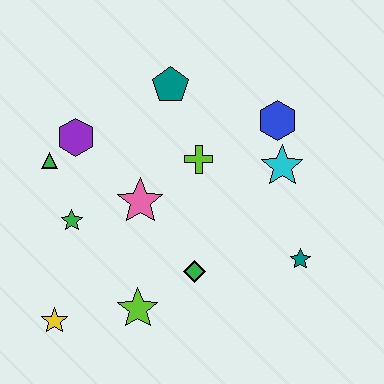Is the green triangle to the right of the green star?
No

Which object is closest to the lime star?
The green diamond is closest to the lime star.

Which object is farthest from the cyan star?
The yellow star is farthest from the cyan star.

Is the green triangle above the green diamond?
Yes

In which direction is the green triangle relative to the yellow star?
The green triangle is above the yellow star.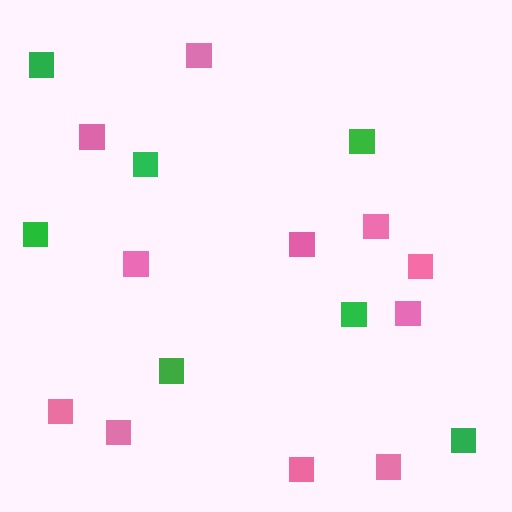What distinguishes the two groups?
There are 2 groups: one group of green squares (7) and one group of pink squares (11).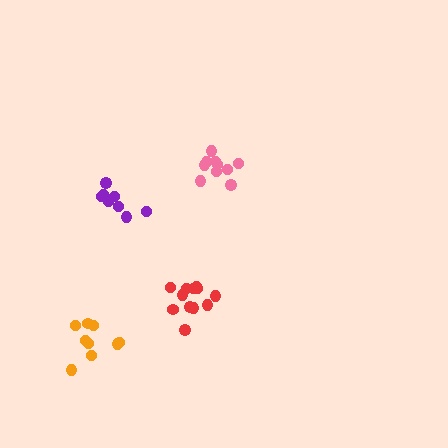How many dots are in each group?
Group 1: 8 dots, Group 2: 11 dots, Group 3: 12 dots, Group 4: 9 dots (40 total).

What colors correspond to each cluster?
The clusters are colored: purple, pink, red, orange.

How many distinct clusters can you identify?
There are 4 distinct clusters.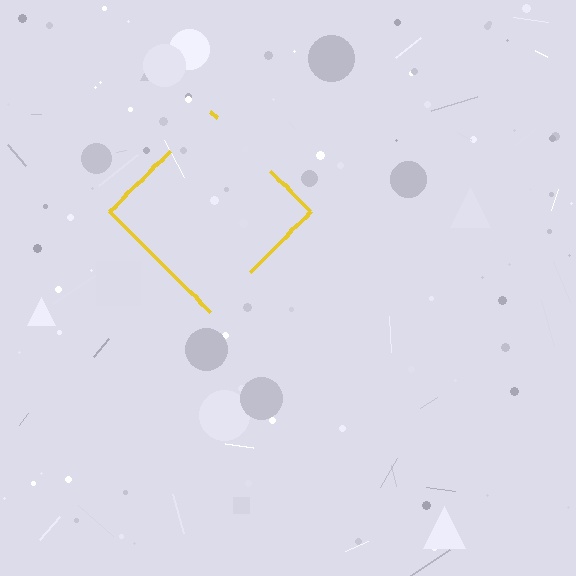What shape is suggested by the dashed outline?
The dashed outline suggests a diamond.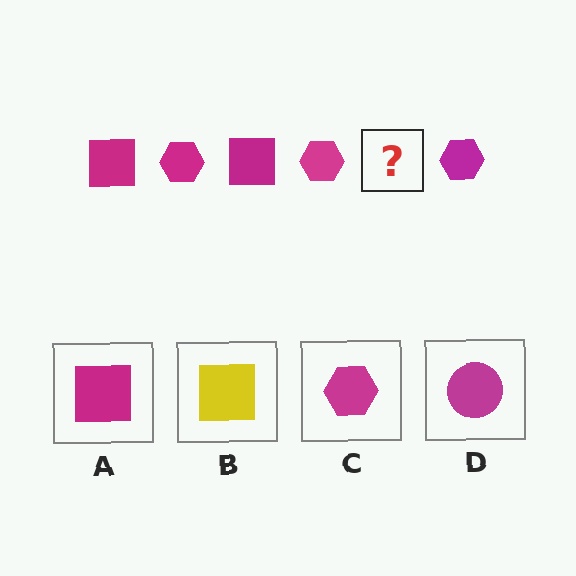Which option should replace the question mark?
Option A.